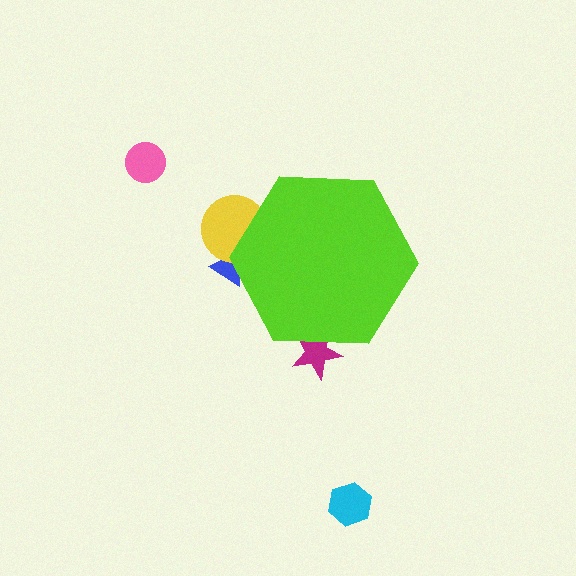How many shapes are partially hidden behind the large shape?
3 shapes are partially hidden.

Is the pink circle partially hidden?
No, the pink circle is fully visible.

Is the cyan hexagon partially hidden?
No, the cyan hexagon is fully visible.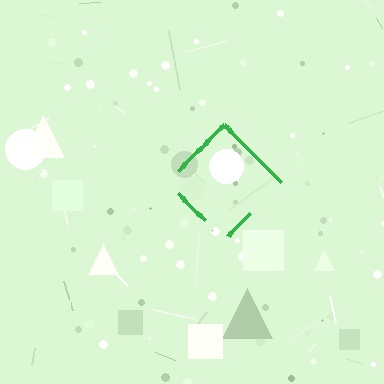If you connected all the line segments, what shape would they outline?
They would outline a diamond.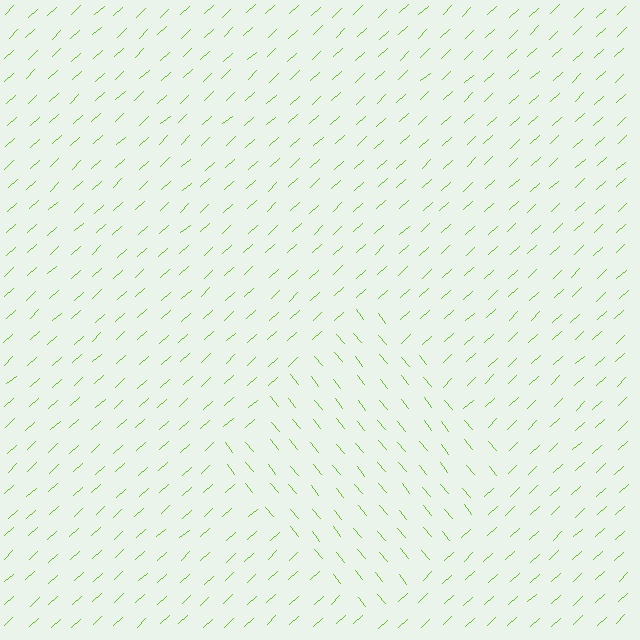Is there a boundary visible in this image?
Yes, there is a texture boundary formed by a change in line orientation.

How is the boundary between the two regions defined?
The boundary is defined purely by a change in line orientation (approximately 86 degrees difference). All lines are the same color and thickness.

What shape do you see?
I see a diamond.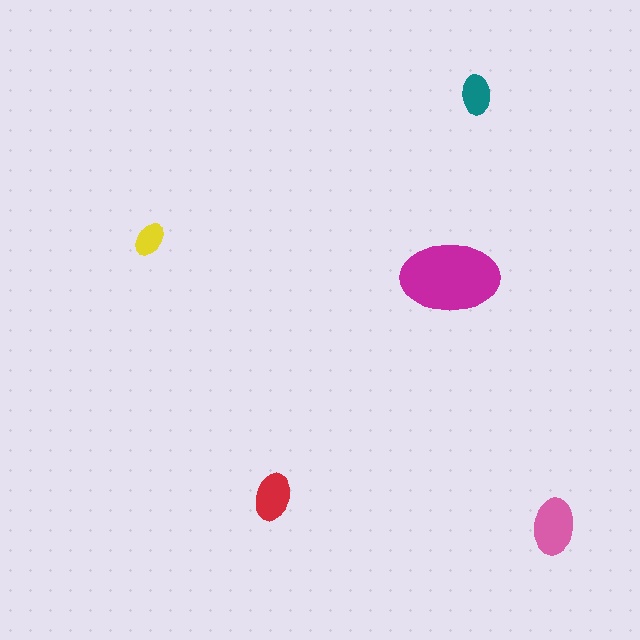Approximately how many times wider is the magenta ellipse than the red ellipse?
About 2 times wider.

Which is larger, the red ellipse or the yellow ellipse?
The red one.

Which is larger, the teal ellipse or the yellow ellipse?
The teal one.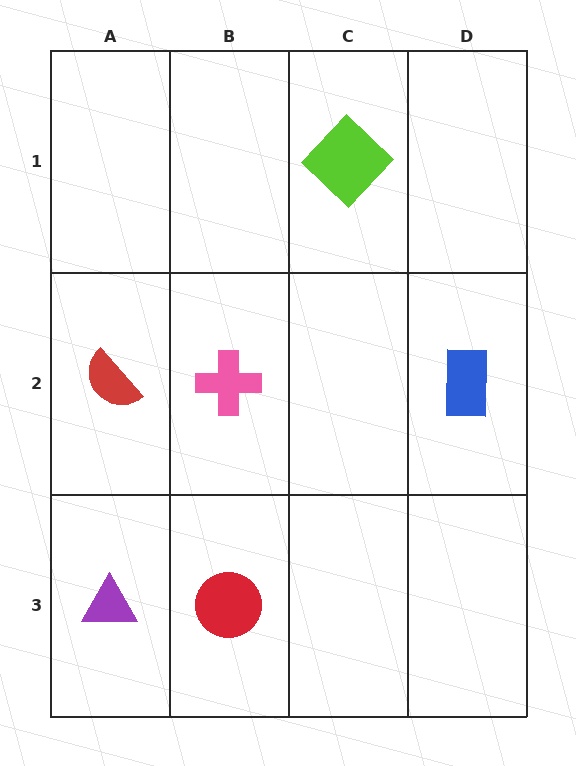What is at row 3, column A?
A purple triangle.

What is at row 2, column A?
A red semicircle.